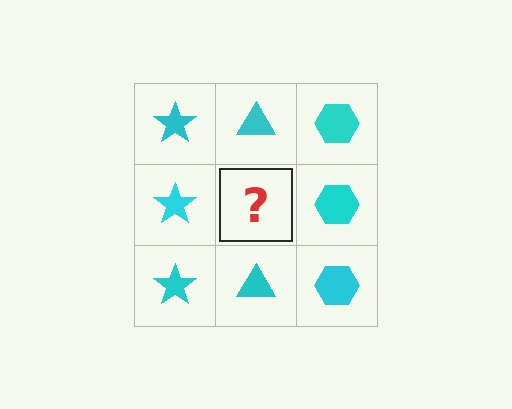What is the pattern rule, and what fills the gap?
The rule is that each column has a consistent shape. The gap should be filled with a cyan triangle.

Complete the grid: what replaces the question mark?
The question mark should be replaced with a cyan triangle.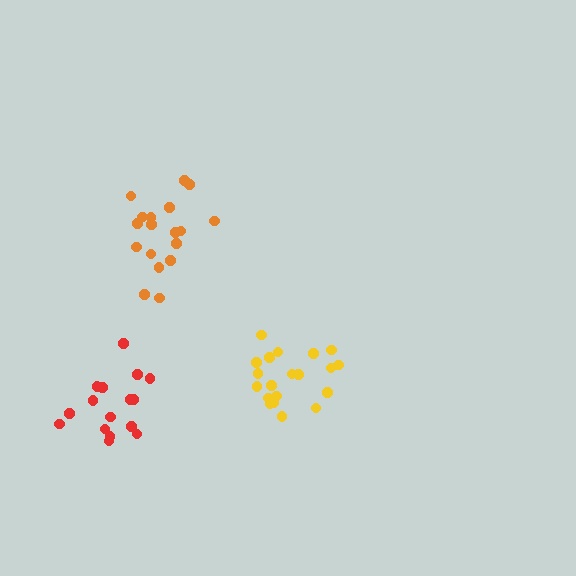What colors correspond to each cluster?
The clusters are colored: orange, yellow, red.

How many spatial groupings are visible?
There are 3 spatial groupings.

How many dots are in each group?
Group 1: 18 dots, Group 2: 20 dots, Group 3: 16 dots (54 total).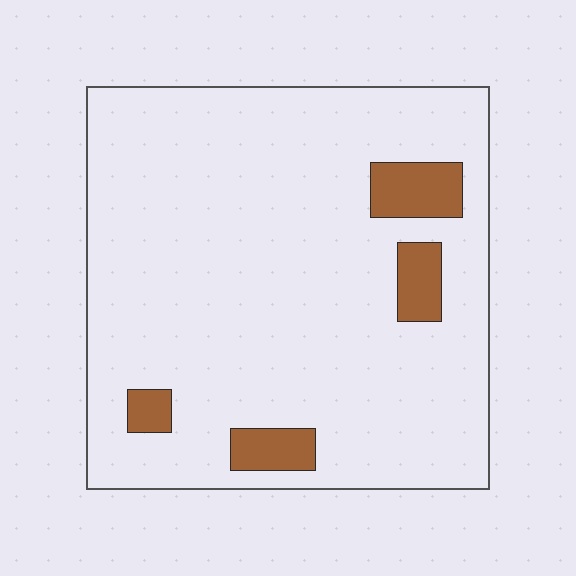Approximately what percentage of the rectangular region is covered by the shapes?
Approximately 10%.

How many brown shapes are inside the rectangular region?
4.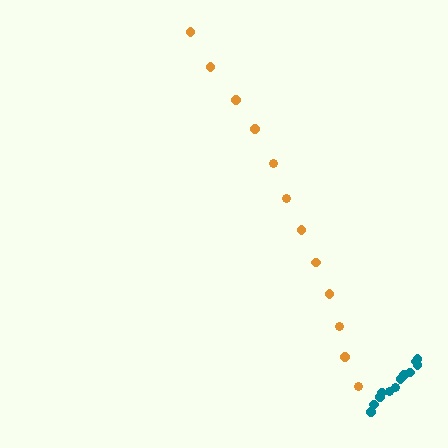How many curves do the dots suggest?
There are 2 distinct paths.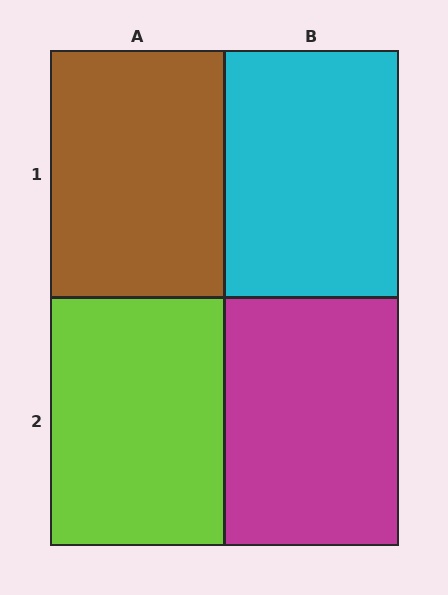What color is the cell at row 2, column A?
Lime.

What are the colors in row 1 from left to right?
Brown, cyan.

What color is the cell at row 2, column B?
Magenta.